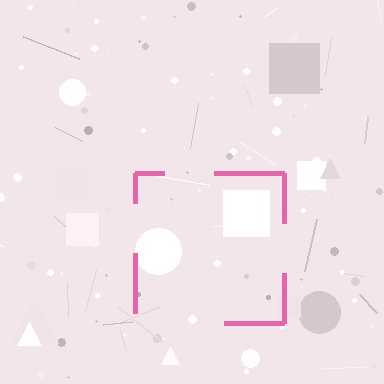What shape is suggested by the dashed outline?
The dashed outline suggests a square.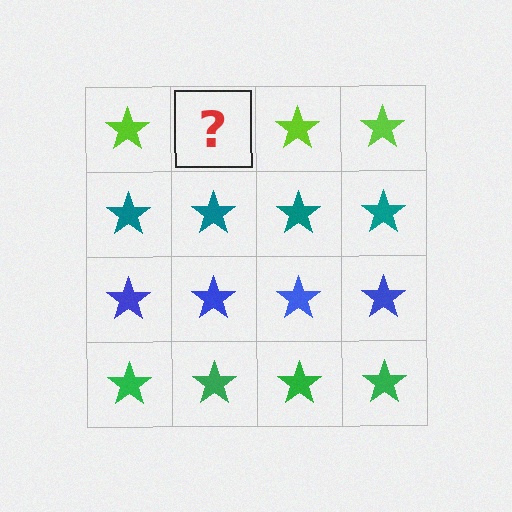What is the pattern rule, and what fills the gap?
The rule is that each row has a consistent color. The gap should be filled with a lime star.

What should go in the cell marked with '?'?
The missing cell should contain a lime star.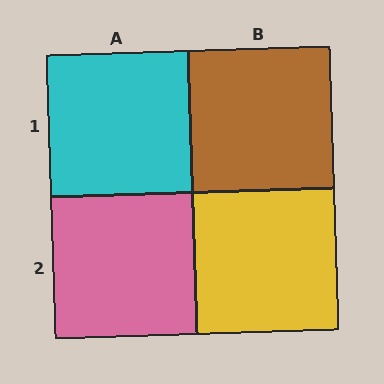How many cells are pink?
1 cell is pink.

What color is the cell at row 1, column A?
Cyan.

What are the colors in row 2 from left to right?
Pink, yellow.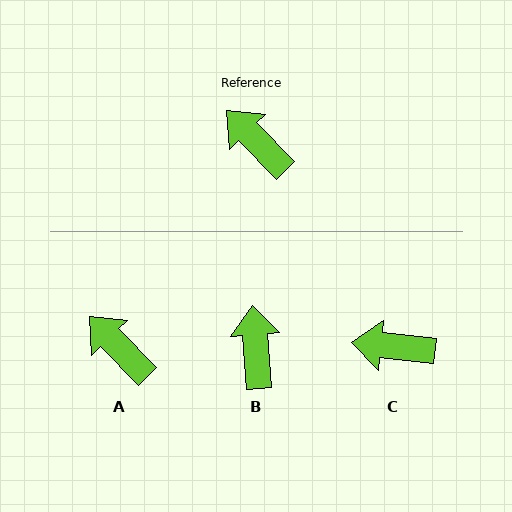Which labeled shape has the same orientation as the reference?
A.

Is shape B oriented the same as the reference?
No, it is off by about 40 degrees.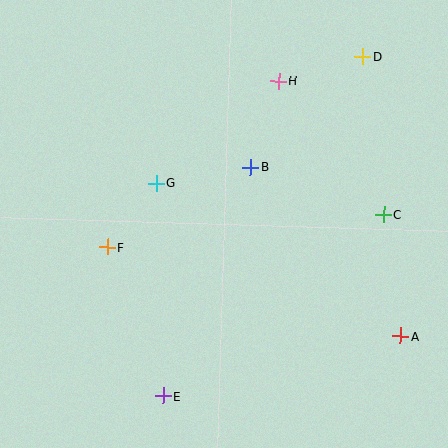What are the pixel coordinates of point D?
Point D is at (363, 57).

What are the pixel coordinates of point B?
Point B is at (251, 167).